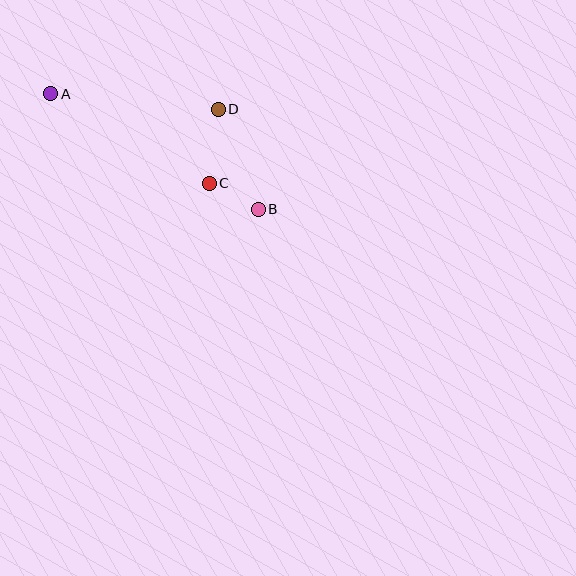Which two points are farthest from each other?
Points A and B are farthest from each other.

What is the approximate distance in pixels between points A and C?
The distance between A and C is approximately 182 pixels.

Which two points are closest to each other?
Points B and C are closest to each other.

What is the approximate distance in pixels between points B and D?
The distance between B and D is approximately 107 pixels.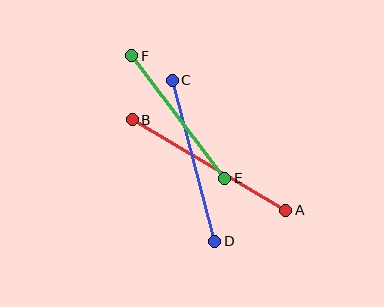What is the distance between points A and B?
The distance is approximately 178 pixels.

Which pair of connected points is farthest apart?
Points A and B are farthest apart.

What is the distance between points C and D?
The distance is approximately 166 pixels.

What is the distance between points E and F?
The distance is approximately 154 pixels.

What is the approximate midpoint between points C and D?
The midpoint is at approximately (193, 161) pixels.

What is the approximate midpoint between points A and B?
The midpoint is at approximately (209, 165) pixels.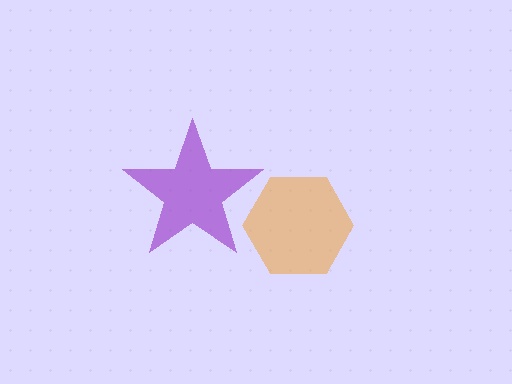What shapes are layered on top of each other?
The layered shapes are: a purple star, an orange hexagon.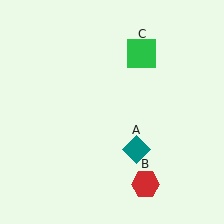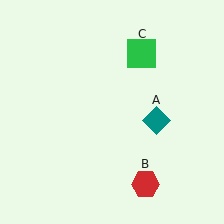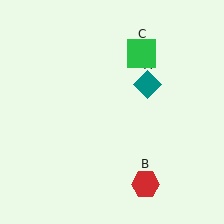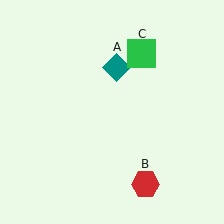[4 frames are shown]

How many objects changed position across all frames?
1 object changed position: teal diamond (object A).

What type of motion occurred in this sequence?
The teal diamond (object A) rotated counterclockwise around the center of the scene.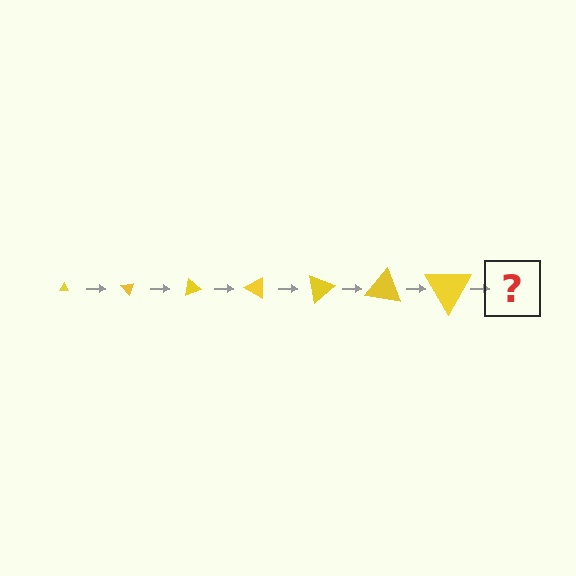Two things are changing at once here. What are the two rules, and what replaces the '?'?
The two rules are that the triangle grows larger each step and it rotates 50 degrees each step. The '?' should be a triangle, larger than the previous one and rotated 350 degrees from the start.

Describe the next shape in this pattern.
It should be a triangle, larger than the previous one and rotated 350 degrees from the start.